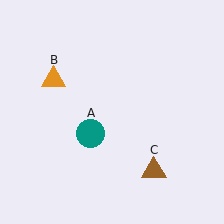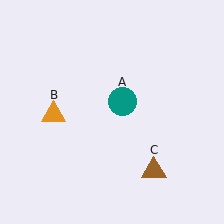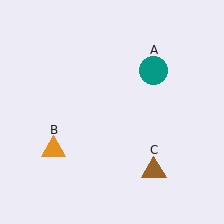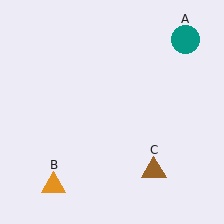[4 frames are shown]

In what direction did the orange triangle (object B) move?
The orange triangle (object B) moved down.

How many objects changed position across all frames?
2 objects changed position: teal circle (object A), orange triangle (object B).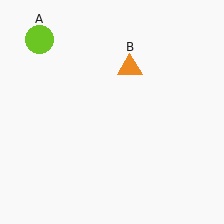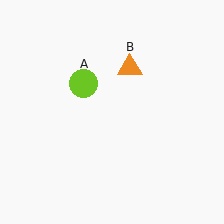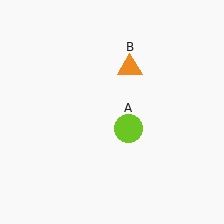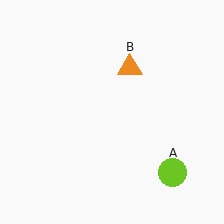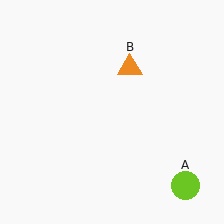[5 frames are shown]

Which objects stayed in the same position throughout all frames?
Orange triangle (object B) remained stationary.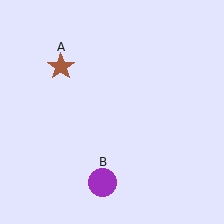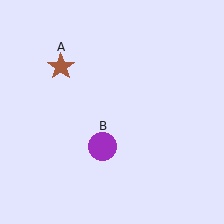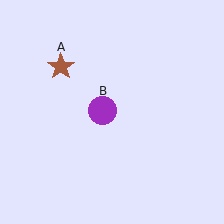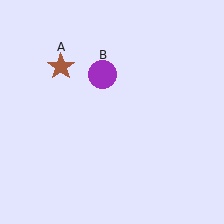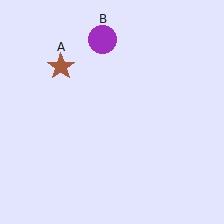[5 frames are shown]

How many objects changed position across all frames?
1 object changed position: purple circle (object B).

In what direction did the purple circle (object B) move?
The purple circle (object B) moved up.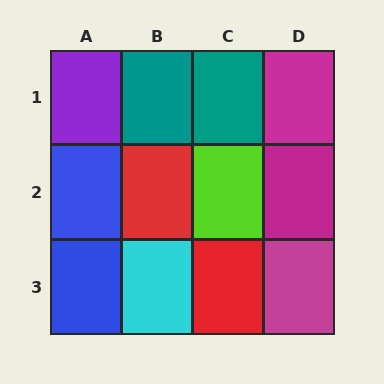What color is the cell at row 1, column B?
Teal.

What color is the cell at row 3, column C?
Red.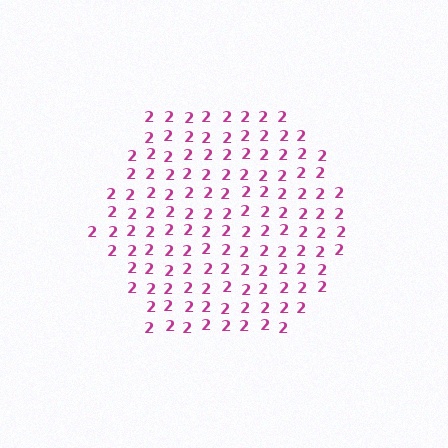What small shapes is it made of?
It is made of small digit 2's.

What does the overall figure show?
The overall figure shows a hexagon.